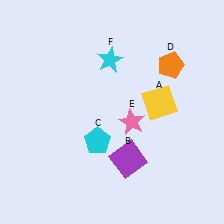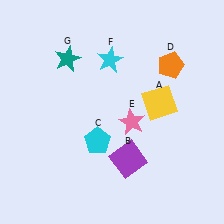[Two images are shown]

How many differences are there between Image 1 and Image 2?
There is 1 difference between the two images.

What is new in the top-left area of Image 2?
A teal star (G) was added in the top-left area of Image 2.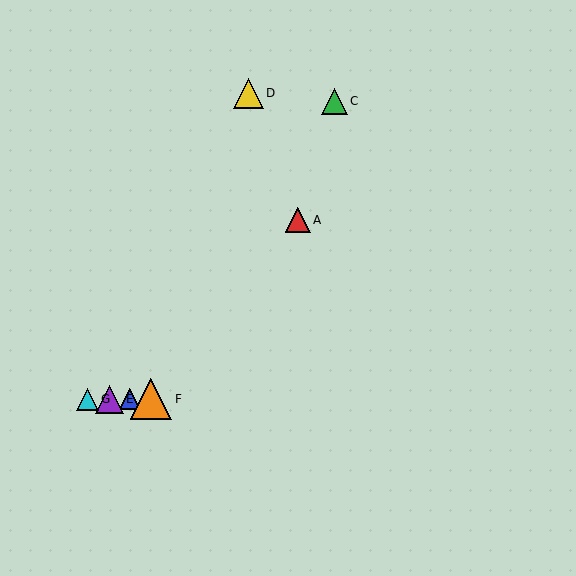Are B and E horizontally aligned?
Yes, both are at y≈399.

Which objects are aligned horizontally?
Objects B, E, F, G are aligned horizontally.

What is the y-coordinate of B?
Object B is at y≈399.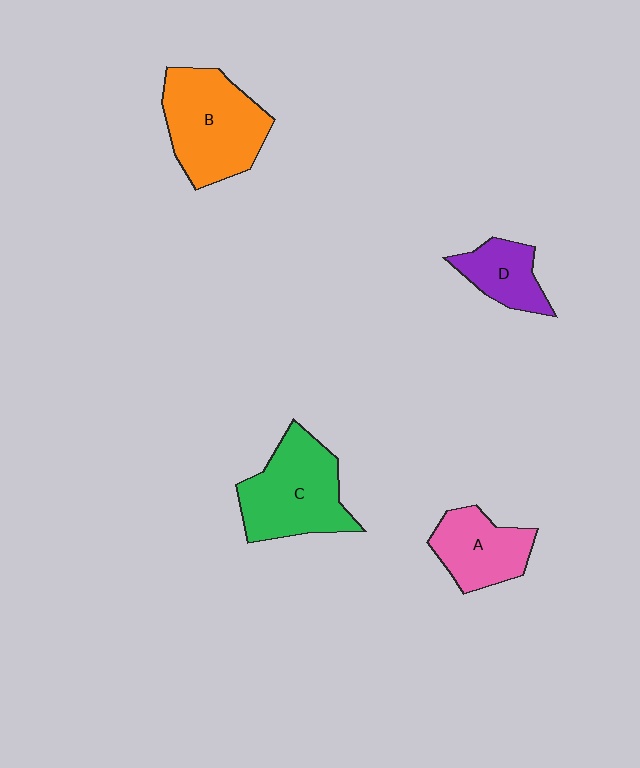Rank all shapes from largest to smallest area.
From largest to smallest: B (orange), C (green), A (pink), D (purple).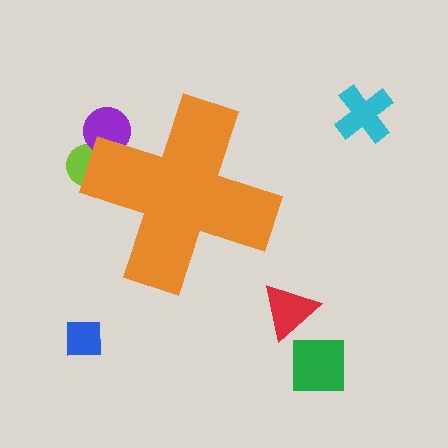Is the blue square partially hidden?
No, the blue square is fully visible.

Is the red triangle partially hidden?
No, the red triangle is fully visible.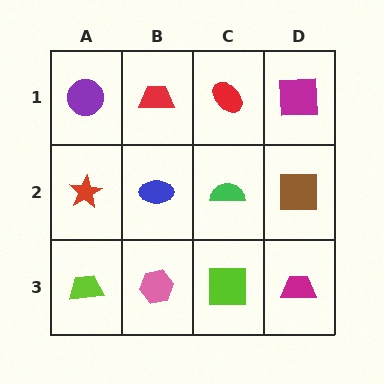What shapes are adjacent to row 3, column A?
A red star (row 2, column A), a pink hexagon (row 3, column B).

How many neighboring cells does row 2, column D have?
3.